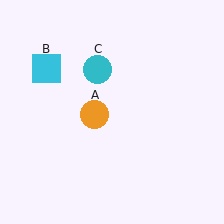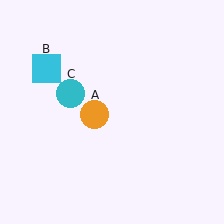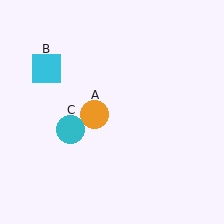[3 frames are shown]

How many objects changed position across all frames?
1 object changed position: cyan circle (object C).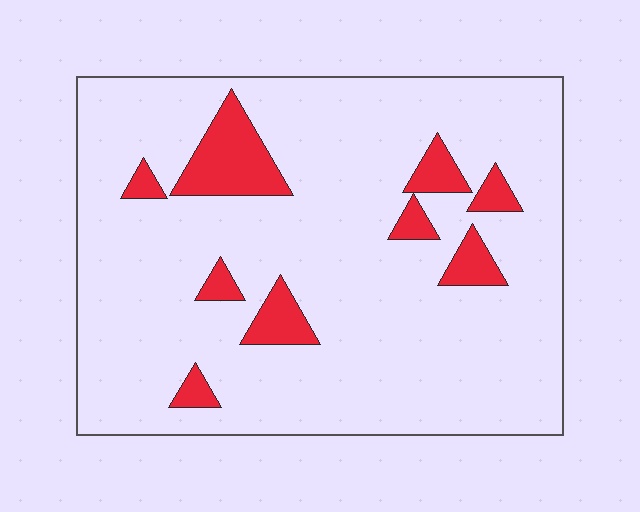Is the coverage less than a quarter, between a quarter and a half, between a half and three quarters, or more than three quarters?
Less than a quarter.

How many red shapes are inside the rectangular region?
9.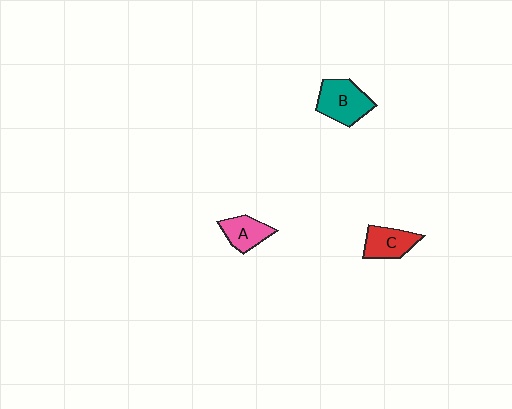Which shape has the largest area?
Shape B (teal).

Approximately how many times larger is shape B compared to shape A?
Approximately 1.4 times.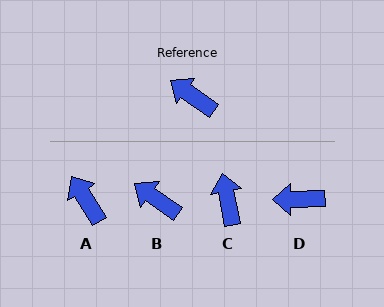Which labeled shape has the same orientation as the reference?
B.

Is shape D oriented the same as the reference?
No, it is off by about 36 degrees.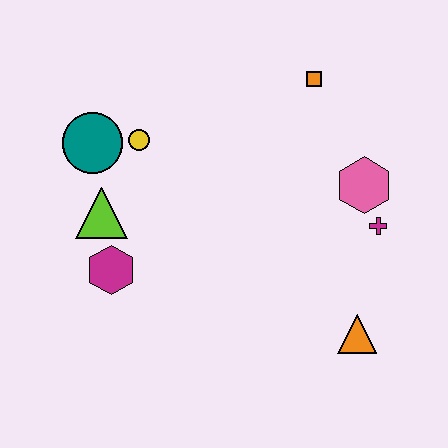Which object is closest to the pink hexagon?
The magenta cross is closest to the pink hexagon.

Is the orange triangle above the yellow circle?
No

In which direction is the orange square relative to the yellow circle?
The orange square is to the right of the yellow circle.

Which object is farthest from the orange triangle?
The teal circle is farthest from the orange triangle.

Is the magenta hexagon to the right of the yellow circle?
No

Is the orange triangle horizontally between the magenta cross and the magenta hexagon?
Yes